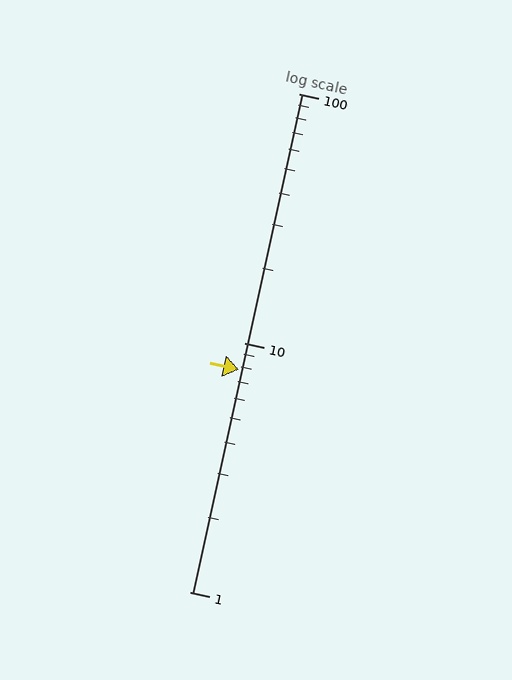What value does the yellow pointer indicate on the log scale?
The pointer indicates approximately 7.8.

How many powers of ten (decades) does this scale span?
The scale spans 2 decades, from 1 to 100.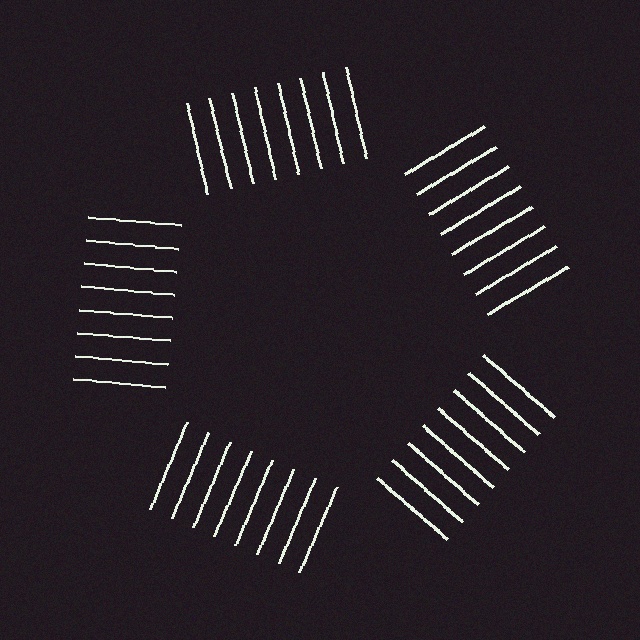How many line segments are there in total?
40 — 8 along each of the 5 edges.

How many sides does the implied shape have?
5 sides — the line-ends trace a pentagon.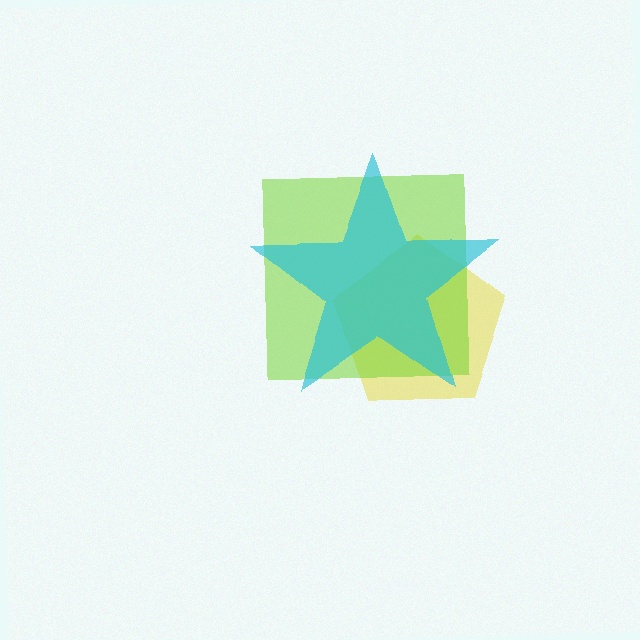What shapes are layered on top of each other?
The layered shapes are: a yellow pentagon, a lime square, a cyan star.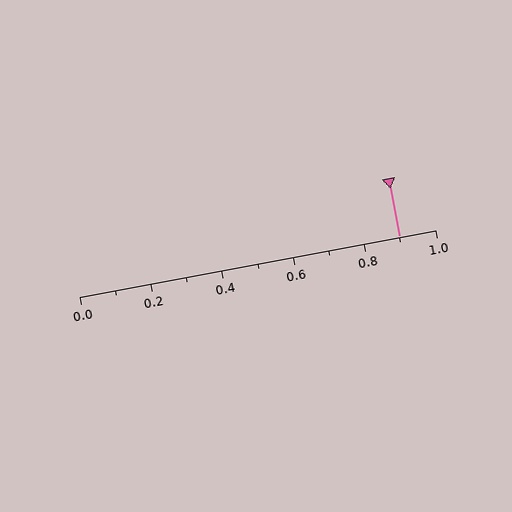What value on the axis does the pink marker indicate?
The marker indicates approximately 0.9.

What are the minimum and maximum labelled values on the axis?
The axis runs from 0.0 to 1.0.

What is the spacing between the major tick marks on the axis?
The major ticks are spaced 0.2 apart.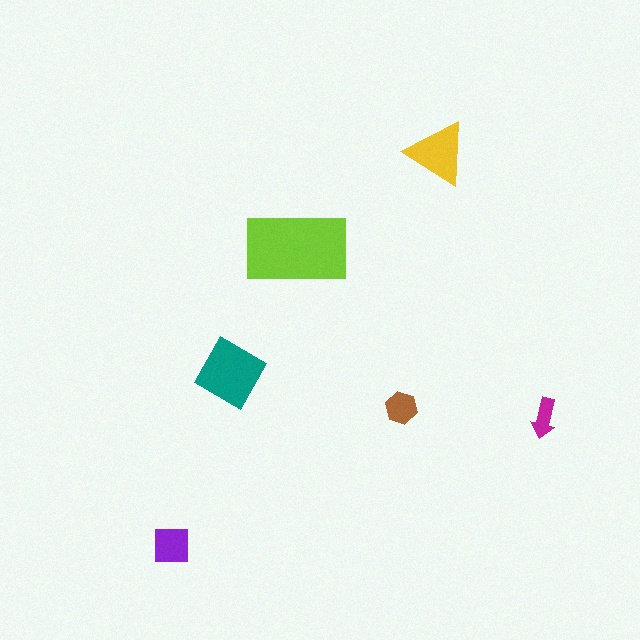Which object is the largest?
The lime rectangle.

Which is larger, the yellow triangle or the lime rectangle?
The lime rectangle.